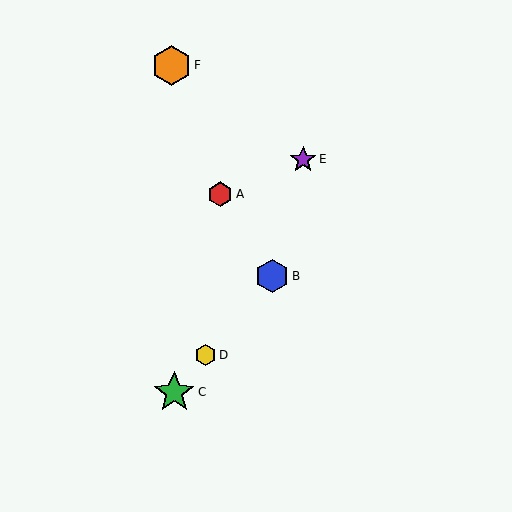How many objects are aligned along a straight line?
3 objects (B, C, D) are aligned along a straight line.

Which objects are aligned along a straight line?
Objects B, C, D are aligned along a straight line.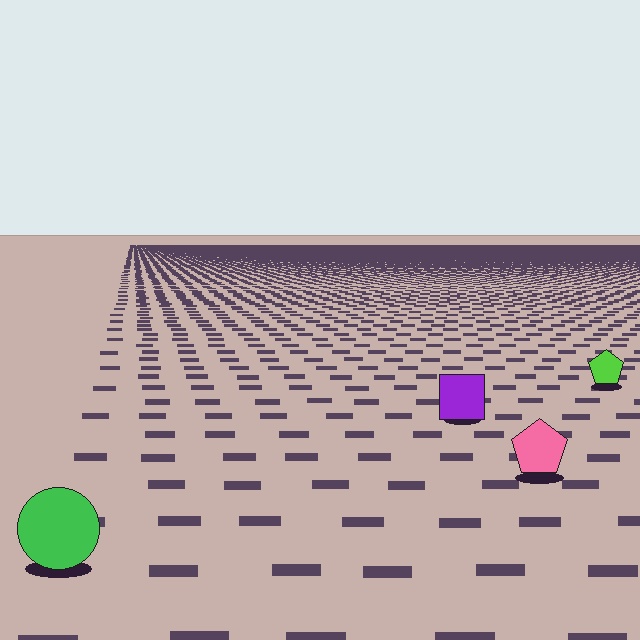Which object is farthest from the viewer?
The lime pentagon is farthest from the viewer. It appears smaller and the ground texture around it is denser.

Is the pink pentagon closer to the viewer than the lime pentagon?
Yes. The pink pentagon is closer — you can tell from the texture gradient: the ground texture is coarser near it.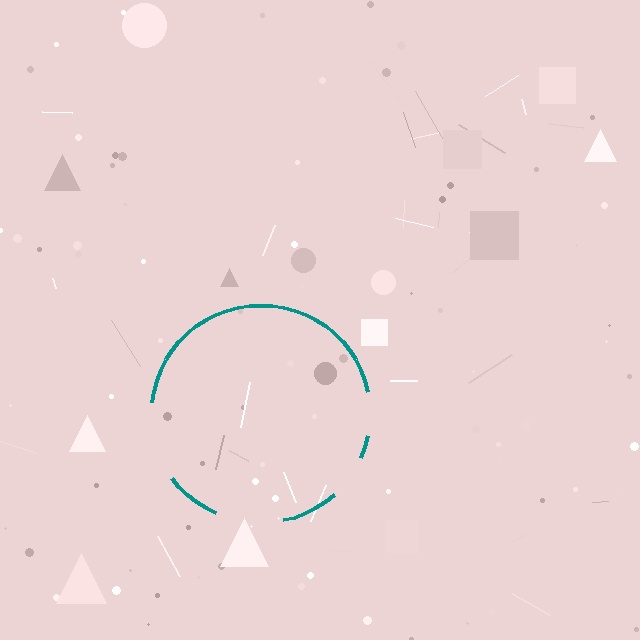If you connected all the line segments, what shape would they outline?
They would outline a circle.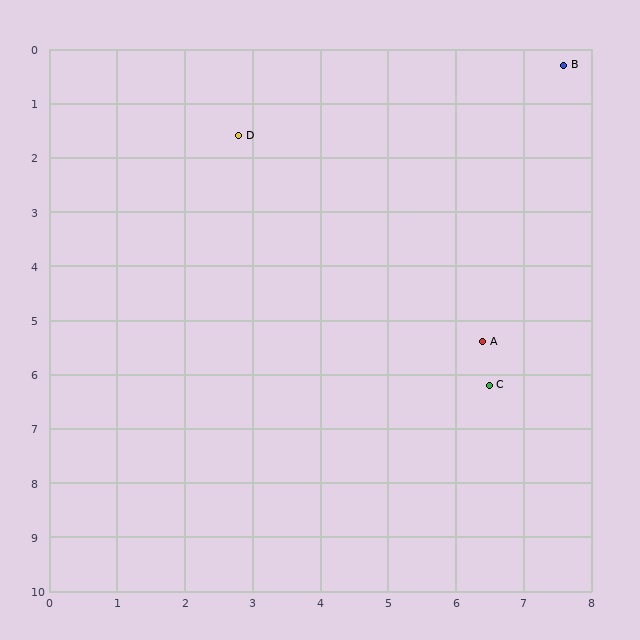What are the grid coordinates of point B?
Point B is at approximately (7.6, 0.3).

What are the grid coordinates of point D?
Point D is at approximately (2.8, 1.6).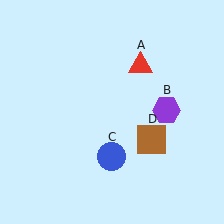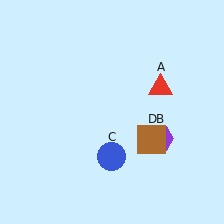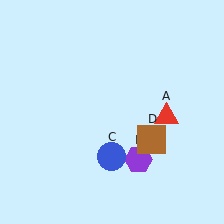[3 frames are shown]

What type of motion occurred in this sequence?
The red triangle (object A), purple hexagon (object B) rotated clockwise around the center of the scene.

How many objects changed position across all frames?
2 objects changed position: red triangle (object A), purple hexagon (object B).